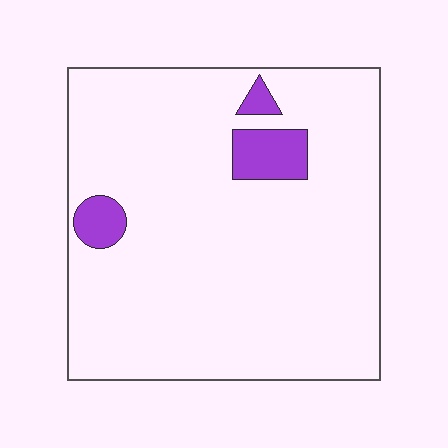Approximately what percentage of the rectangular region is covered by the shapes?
Approximately 5%.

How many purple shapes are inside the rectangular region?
3.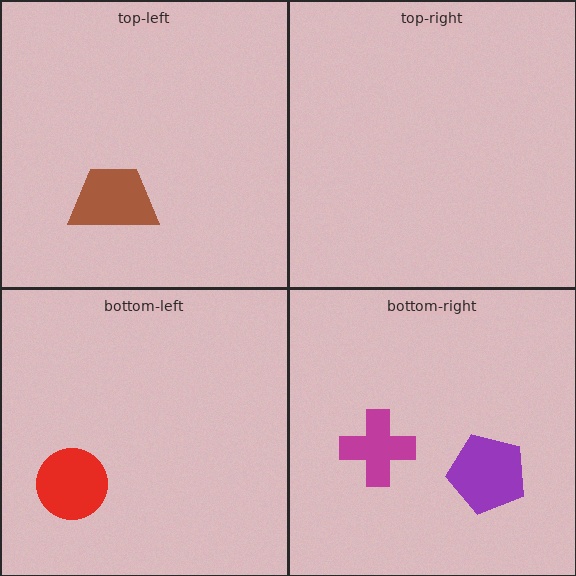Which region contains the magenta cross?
The bottom-right region.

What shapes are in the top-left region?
The brown trapezoid.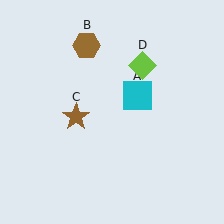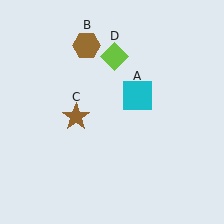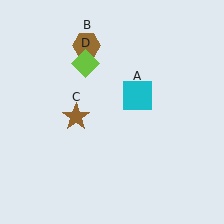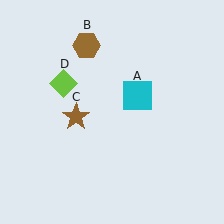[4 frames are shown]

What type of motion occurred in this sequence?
The lime diamond (object D) rotated counterclockwise around the center of the scene.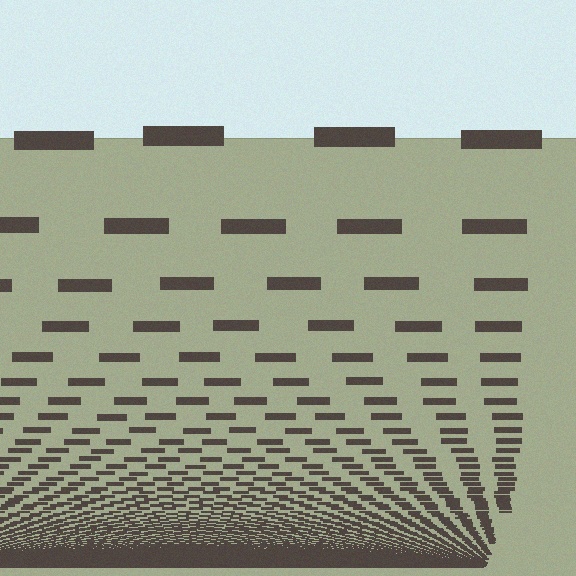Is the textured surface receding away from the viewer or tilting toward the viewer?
The surface appears to tilt toward the viewer. Texture elements get larger and sparser toward the top.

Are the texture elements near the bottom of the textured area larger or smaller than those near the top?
Smaller. The gradient is inverted — elements near the bottom are smaller and denser.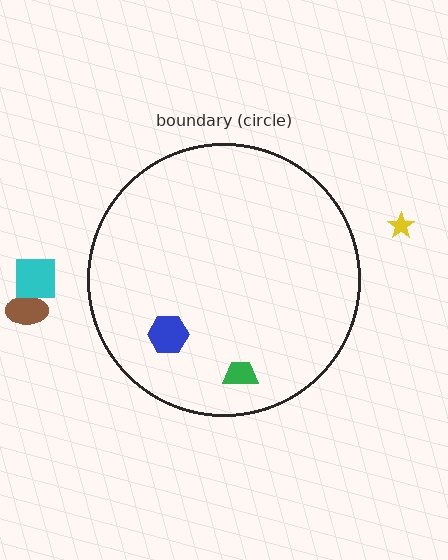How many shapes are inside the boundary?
2 inside, 3 outside.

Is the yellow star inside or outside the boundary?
Outside.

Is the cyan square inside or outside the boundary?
Outside.